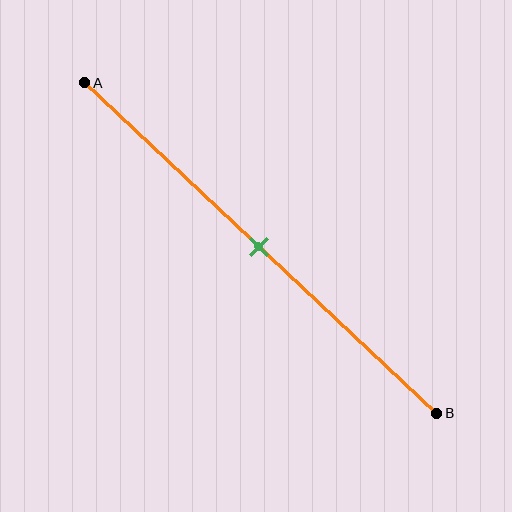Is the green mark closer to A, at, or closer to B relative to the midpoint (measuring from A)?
The green mark is approximately at the midpoint of segment AB.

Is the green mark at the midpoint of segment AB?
Yes, the mark is approximately at the midpoint.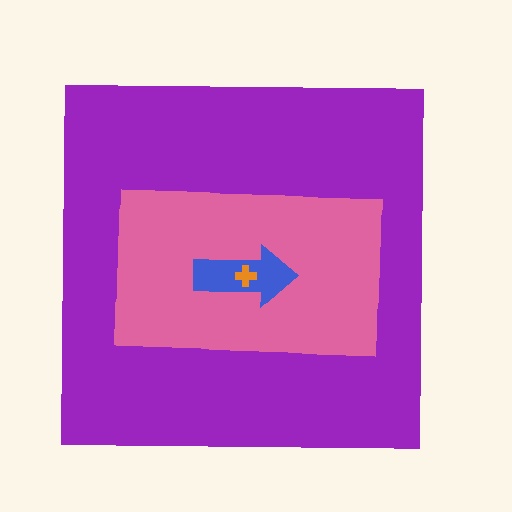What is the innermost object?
The orange cross.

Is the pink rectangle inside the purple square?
Yes.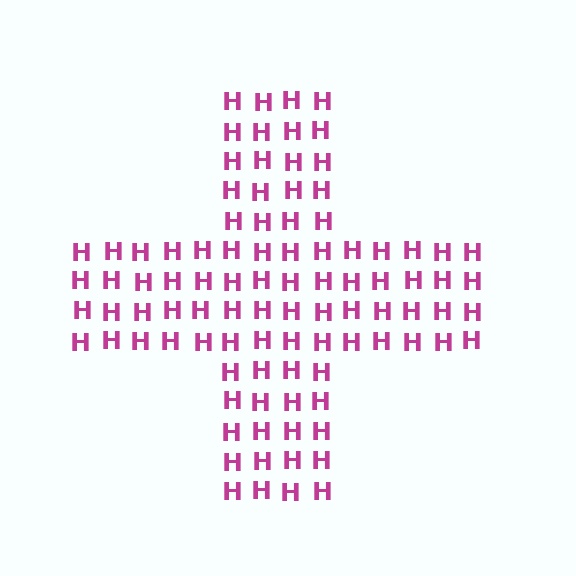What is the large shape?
The large shape is a cross.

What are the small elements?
The small elements are letter H's.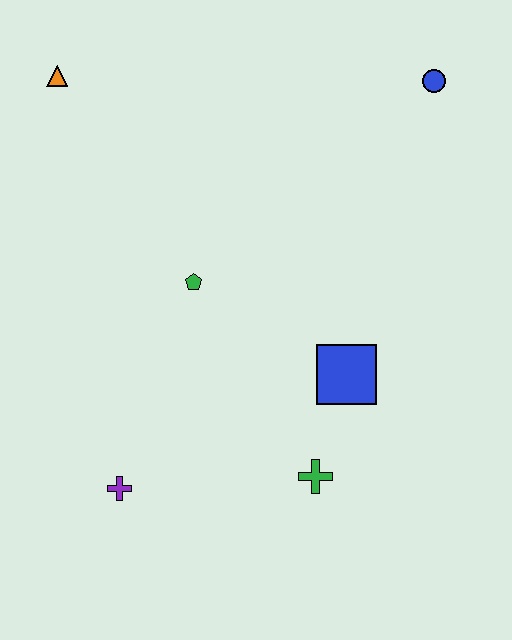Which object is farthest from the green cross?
The orange triangle is farthest from the green cross.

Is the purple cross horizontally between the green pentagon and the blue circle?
No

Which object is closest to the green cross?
The blue square is closest to the green cross.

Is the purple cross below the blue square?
Yes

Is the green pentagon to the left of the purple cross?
No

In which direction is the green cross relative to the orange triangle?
The green cross is below the orange triangle.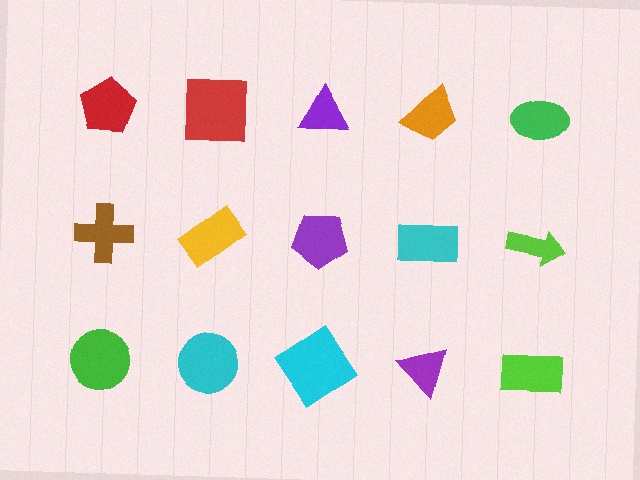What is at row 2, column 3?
A purple pentagon.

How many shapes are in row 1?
5 shapes.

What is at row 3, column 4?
A purple triangle.